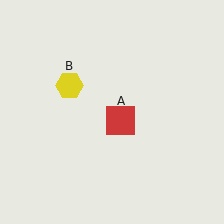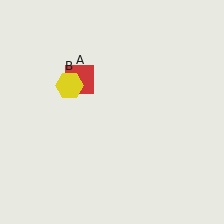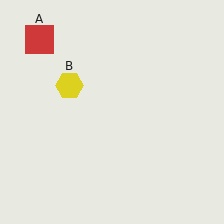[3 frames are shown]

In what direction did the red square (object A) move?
The red square (object A) moved up and to the left.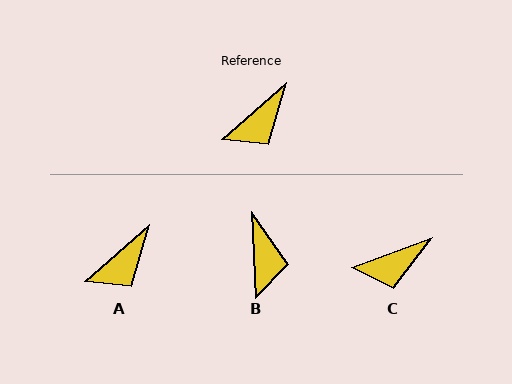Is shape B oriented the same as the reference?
No, it is off by about 51 degrees.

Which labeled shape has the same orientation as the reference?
A.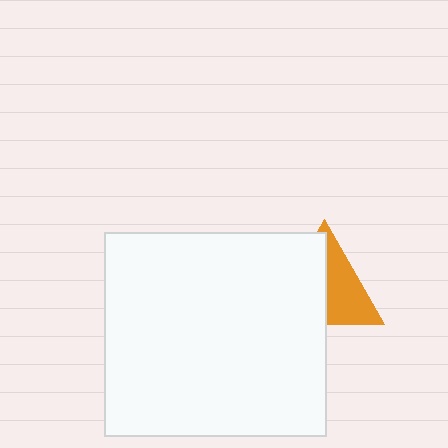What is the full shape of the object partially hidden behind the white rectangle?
The partially hidden object is an orange triangle.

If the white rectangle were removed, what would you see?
You would see the complete orange triangle.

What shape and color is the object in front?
The object in front is a white rectangle.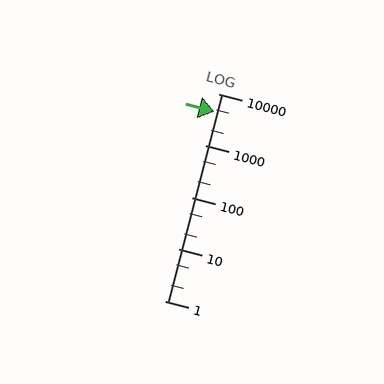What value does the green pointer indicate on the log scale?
The pointer indicates approximately 4500.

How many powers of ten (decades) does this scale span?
The scale spans 4 decades, from 1 to 10000.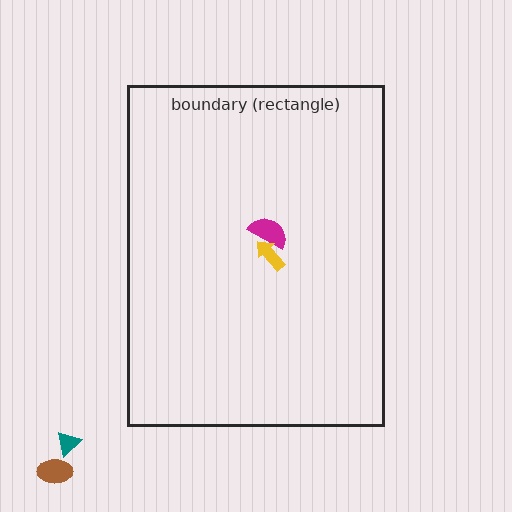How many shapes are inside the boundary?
2 inside, 2 outside.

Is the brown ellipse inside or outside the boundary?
Outside.